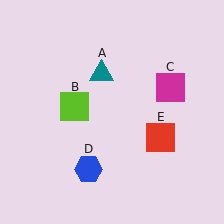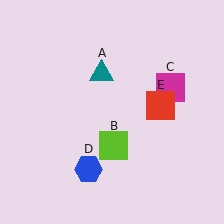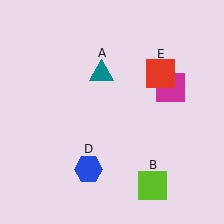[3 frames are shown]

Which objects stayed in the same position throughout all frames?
Teal triangle (object A) and magenta square (object C) and blue hexagon (object D) remained stationary.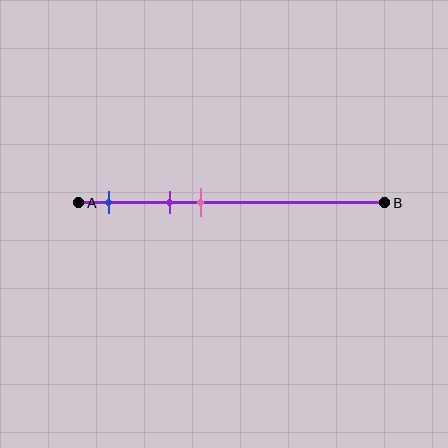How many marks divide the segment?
There are 3 marks dividing the segment.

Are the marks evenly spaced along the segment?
Yes, the marks are approximately evenly spaced.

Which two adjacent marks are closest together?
The purple and pink marks are the closest adjacent pair.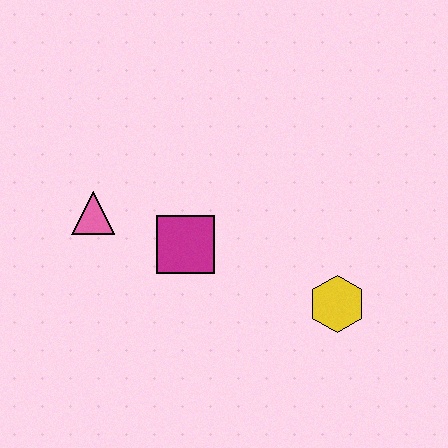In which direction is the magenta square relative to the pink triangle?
The magenta square is to the right of the pink triangle.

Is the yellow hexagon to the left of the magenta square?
No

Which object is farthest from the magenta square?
The yellow hexagon is farthest from the magenta square.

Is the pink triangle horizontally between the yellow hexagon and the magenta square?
No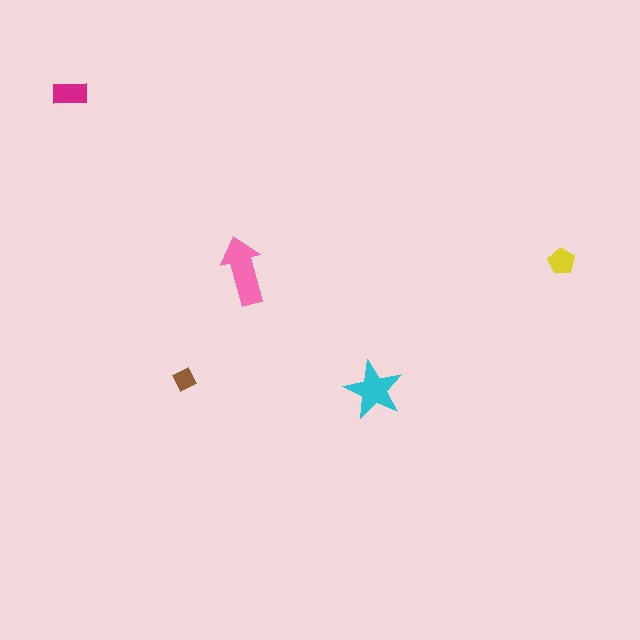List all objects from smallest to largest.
The brown diamond, the yellow pentagon, the magenta rectangle, the cyan star, the pink arrow.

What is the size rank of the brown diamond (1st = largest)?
5th.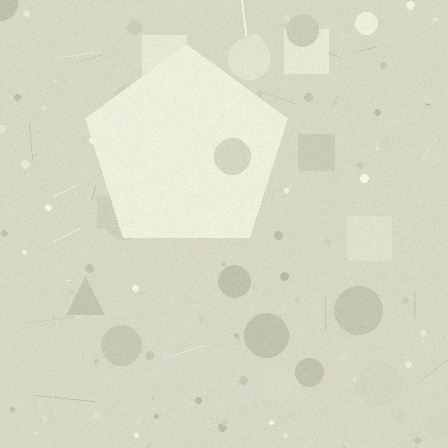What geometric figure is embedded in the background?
A pentagon is embedded in the background.